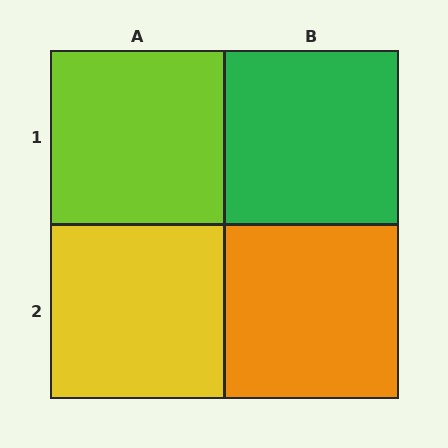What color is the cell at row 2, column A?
Yellow.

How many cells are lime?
1 cell is lime.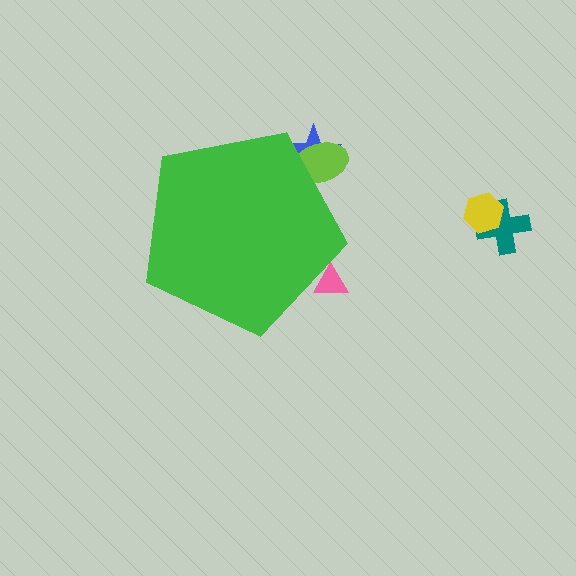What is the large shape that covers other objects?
A green pentagon.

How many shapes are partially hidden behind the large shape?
3 shapes are partially hidden.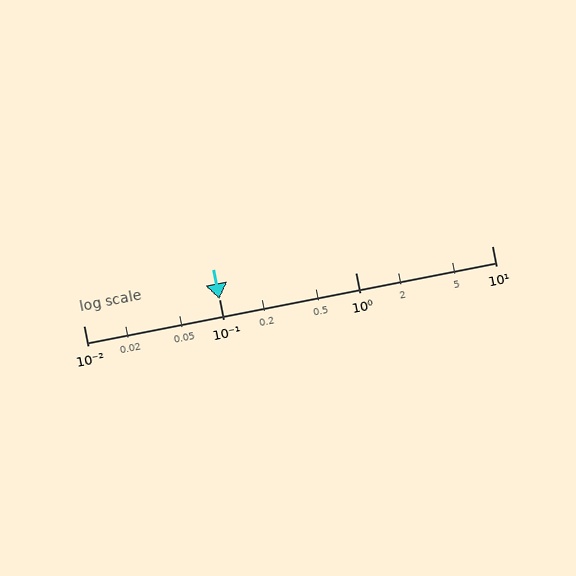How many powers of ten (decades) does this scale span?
The scale spans 3 decades, from 0.01 to 10.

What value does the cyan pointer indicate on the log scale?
The pointer indicates approximately 0.1.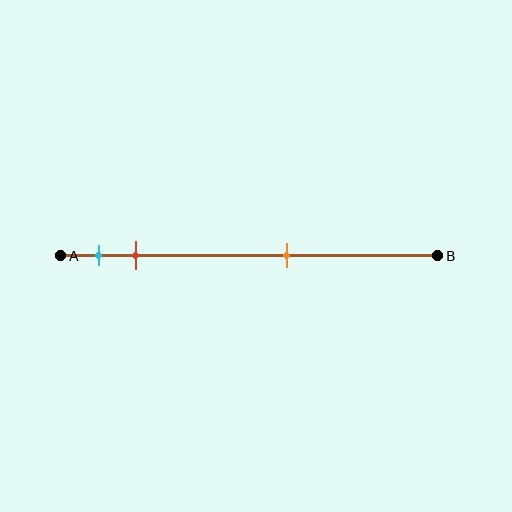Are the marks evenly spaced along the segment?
No, the marks are not evenly spaced.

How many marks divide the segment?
There are 3 marks dividing the segment.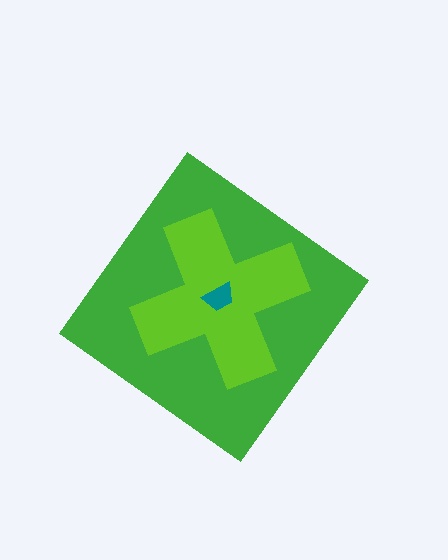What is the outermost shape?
The green diamond.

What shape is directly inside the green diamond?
The lime cross.